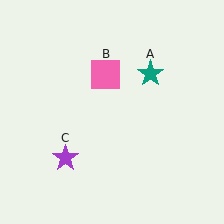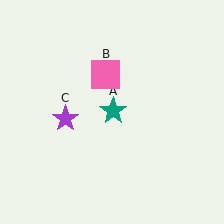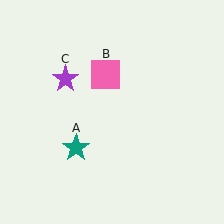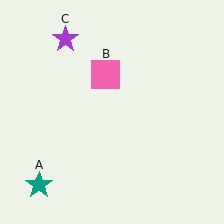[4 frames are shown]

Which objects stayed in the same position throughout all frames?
Pink square (object B) remained stationary.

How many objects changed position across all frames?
2 objects changed position: teal star (object A), purple star (object C).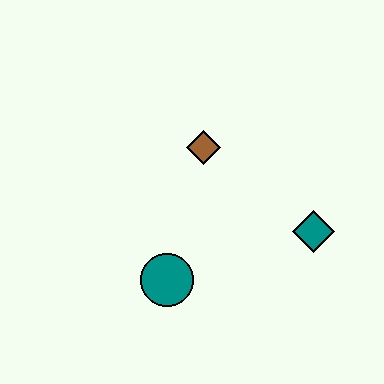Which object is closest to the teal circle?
The brown diamond is closest to the teal circle.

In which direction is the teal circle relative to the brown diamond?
The teal circle is below the brown diamond.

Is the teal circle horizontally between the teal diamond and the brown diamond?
No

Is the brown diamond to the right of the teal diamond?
No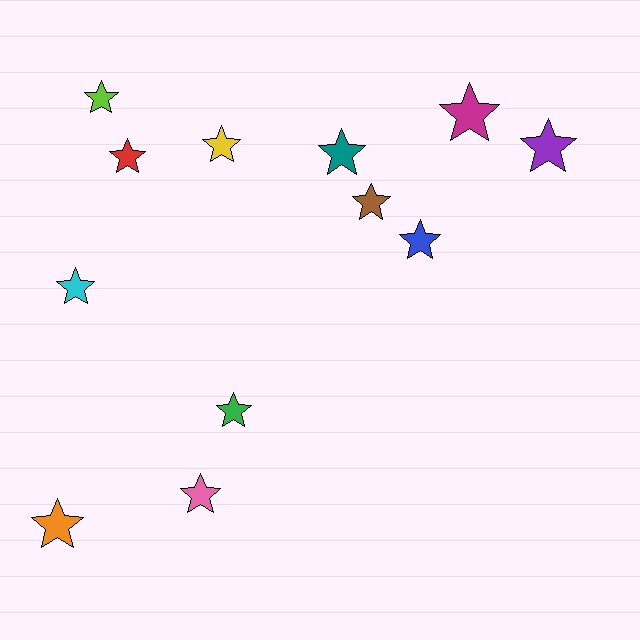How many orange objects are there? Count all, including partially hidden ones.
There is 1 orange object.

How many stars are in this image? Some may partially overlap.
There are 12 stars.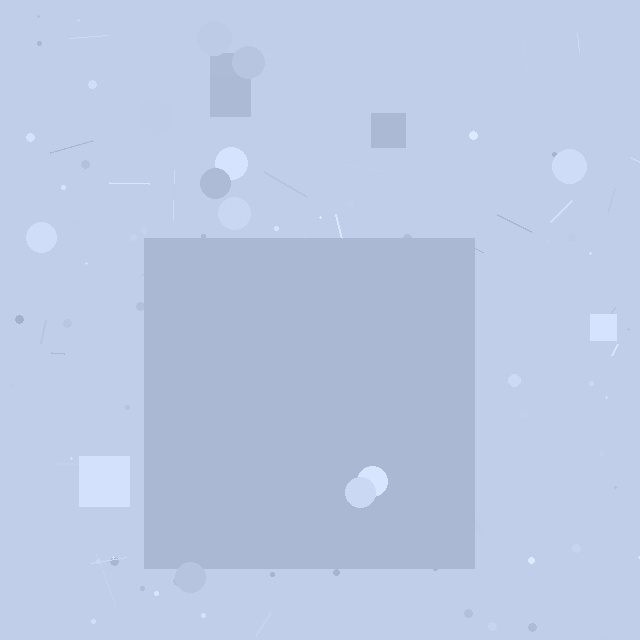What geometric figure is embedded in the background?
A square is embedded in the background.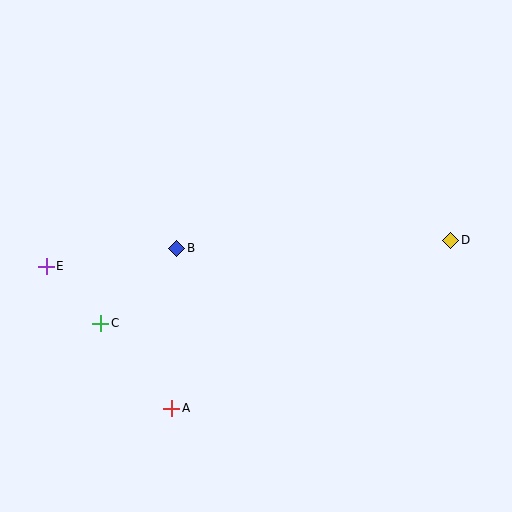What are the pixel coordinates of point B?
Point B is at (177, 248).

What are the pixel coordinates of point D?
Point D is at (451, 240).